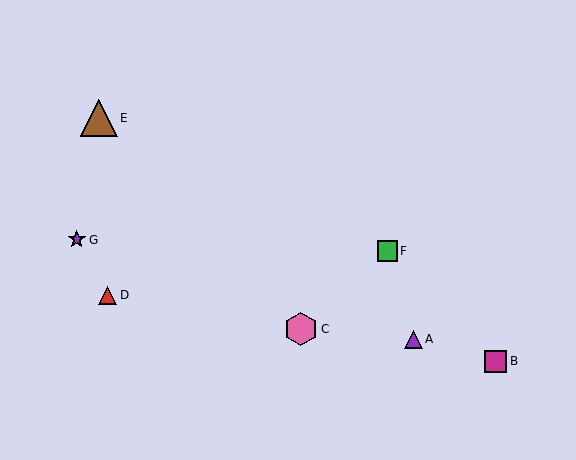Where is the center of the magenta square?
The center of the magenta square is at (495, 362).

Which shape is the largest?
The brown triangle (labeled E) is the largest.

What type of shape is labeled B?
Shape B is a magenta square.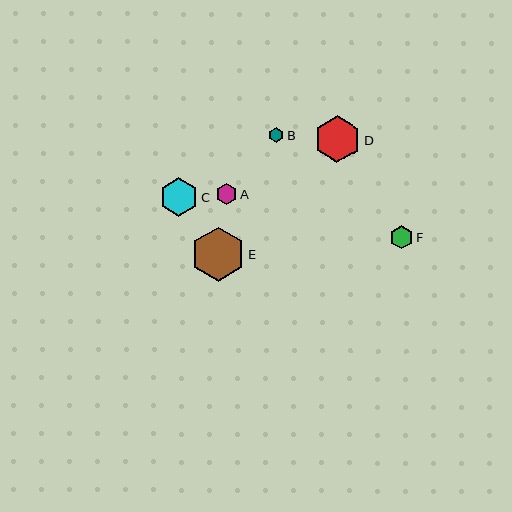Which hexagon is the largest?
Hexagon E is the largest with a size of approximately 54 pixels.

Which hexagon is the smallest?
Hexagon B is the smallest with a size of approximately 15 pixels.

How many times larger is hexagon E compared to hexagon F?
Hexagon E is approximately 2.4 times the size of hexagon F.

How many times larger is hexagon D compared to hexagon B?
Hexagon D is approximately 3.0 times the size of hexagon B.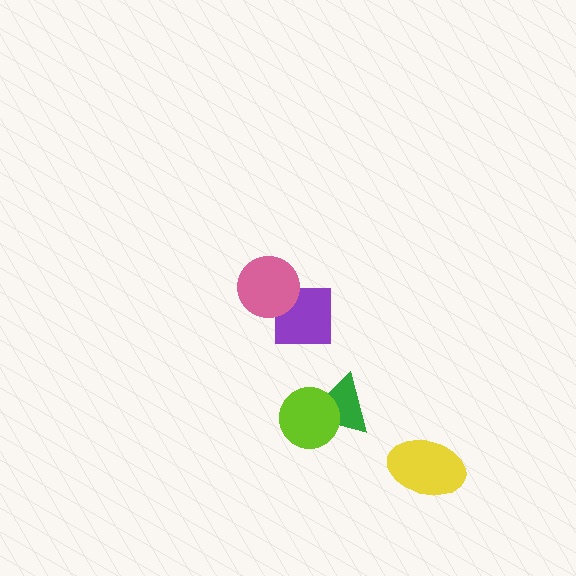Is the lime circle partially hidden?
No, no other shape covers it.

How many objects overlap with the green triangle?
1 object overlaps with the green triangle.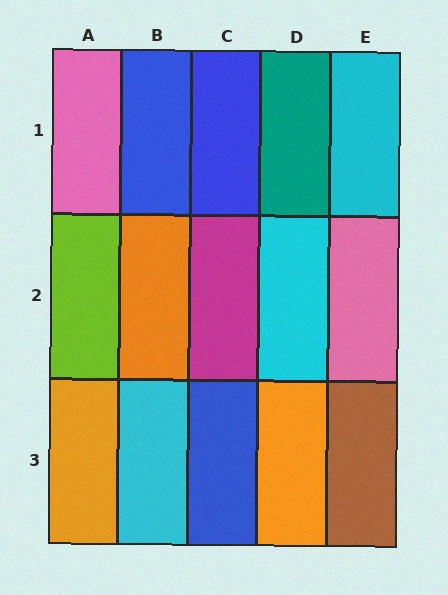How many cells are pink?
2 cells are pink.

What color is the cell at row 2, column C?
Magenta.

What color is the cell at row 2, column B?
Orange.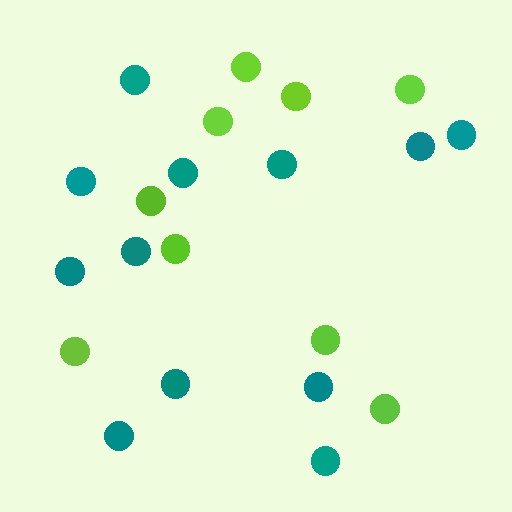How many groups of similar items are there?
There are 2 groups: one group of teal circles (12) and one group of lime circles (9).